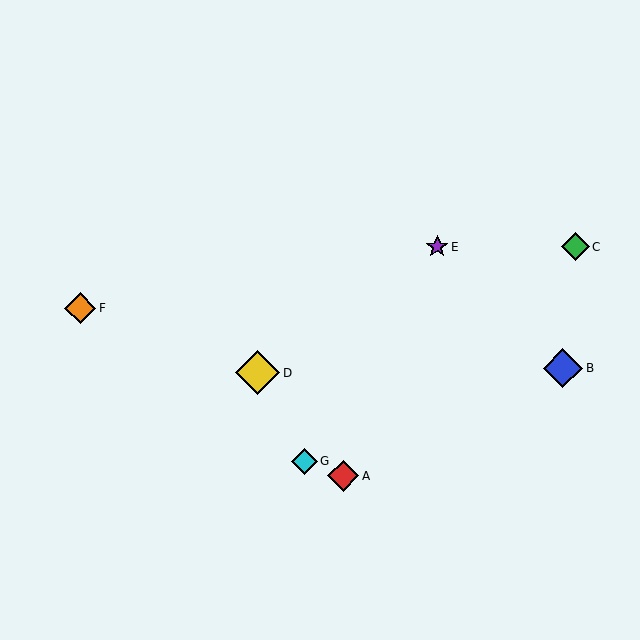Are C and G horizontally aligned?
No, C is at y≈247 and G is at y≈461.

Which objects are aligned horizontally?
Objects C, E are aligned horizontally.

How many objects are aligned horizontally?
2 objects (C, E) are aligned horizontally.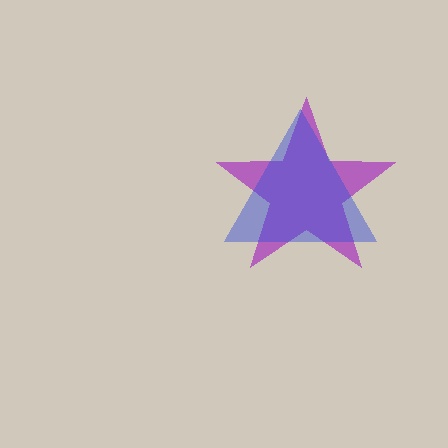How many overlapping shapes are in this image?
There are 2 overlapping shapes in the image.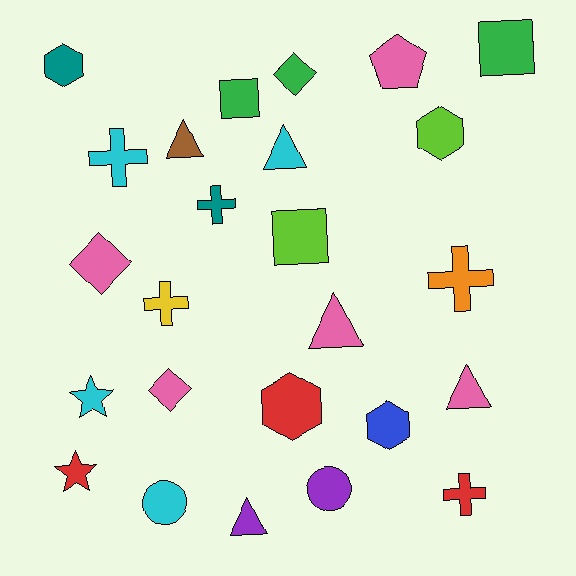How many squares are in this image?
There are 3 squares.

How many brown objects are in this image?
There is 1 brown object.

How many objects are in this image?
There are 25 objects.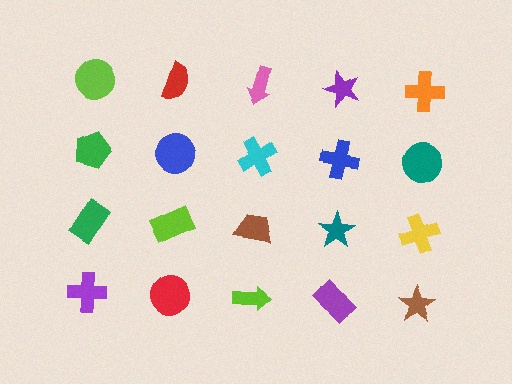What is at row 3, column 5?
A yellow cross.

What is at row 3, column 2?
A lime rectangle.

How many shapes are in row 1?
5 shapes.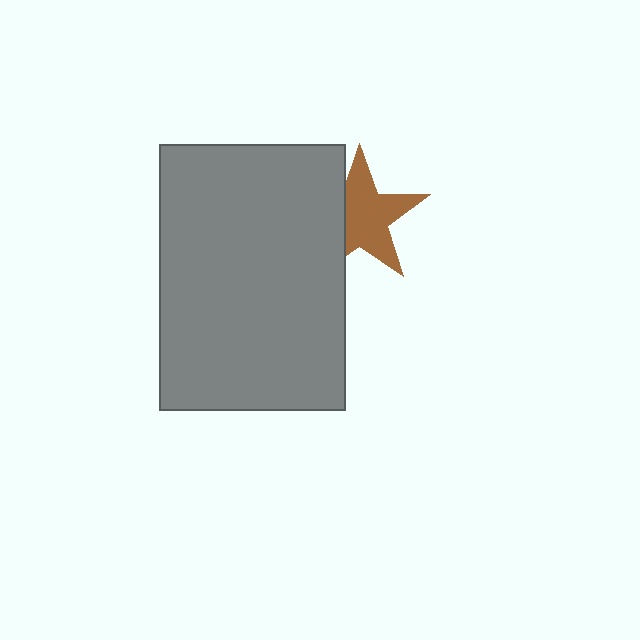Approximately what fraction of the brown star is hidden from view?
Roughly 31% of the brown star is hidden behind the gray rectangle.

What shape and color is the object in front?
The object in front is a gray rectangle.